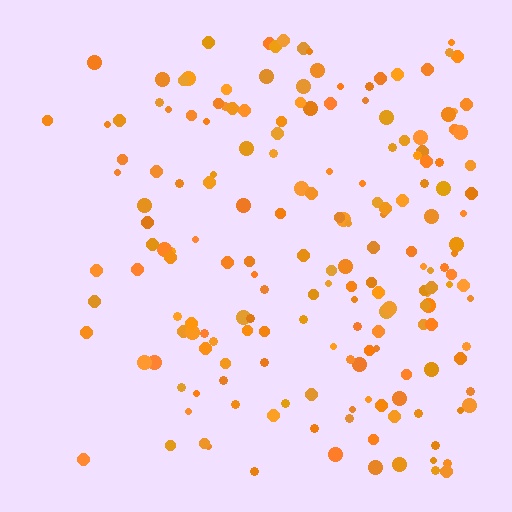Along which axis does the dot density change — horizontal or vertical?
Horizontal.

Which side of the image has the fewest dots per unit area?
The left.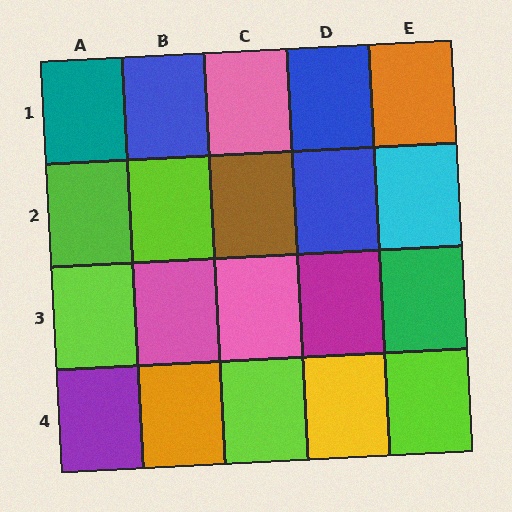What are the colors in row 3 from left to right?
Lime, pink, pink, magenta, green.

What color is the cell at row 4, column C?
Lime.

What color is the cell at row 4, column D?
Yellow.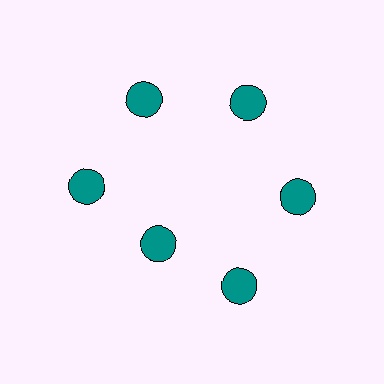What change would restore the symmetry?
The symmetry would be restored by moving it outward, back onto the ring so that all 6 circles sit at equal angles and equal distance from the center.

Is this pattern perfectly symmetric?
No. The 6 teal circles are arranged in a ring, but one element near the 7 o'clock position is pulled inward toward the center, breaking the 6-fold rotational symmetry.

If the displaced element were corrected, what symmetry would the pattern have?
It would have 6-fold rotational symmetry — the pattern would map onto itself every 60 degrees.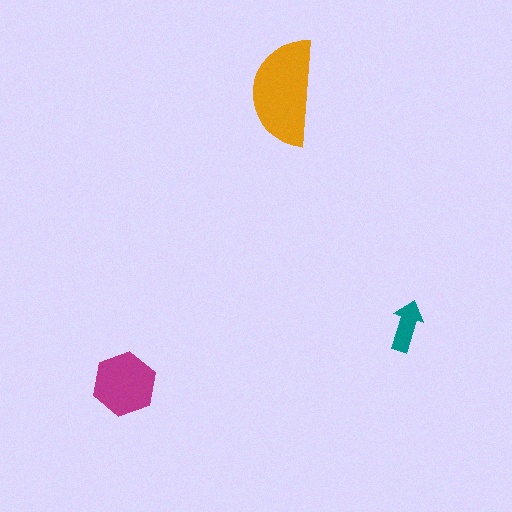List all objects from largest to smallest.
The orange semicircle, the magenta hexagon, the teal arrow.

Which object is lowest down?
The magenta hexagon is bottommost.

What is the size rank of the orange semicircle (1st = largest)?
1st.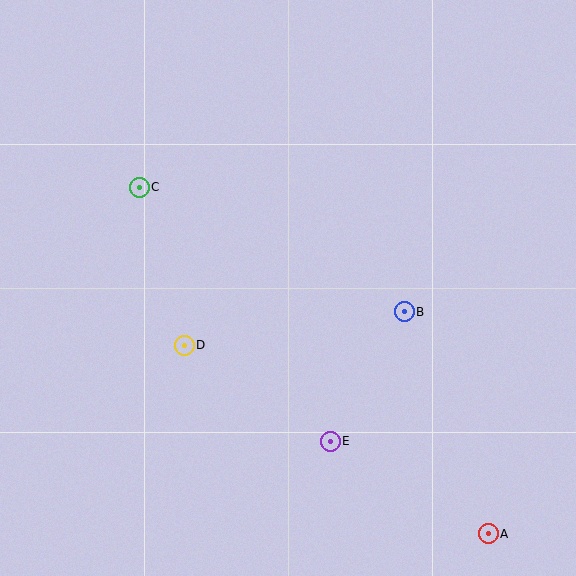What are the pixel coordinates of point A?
Point A is at (488, 534).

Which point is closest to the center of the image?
Point D at (184, 345) is closest to the center.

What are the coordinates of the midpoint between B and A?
The midpoint between B and A is at (446, 423).